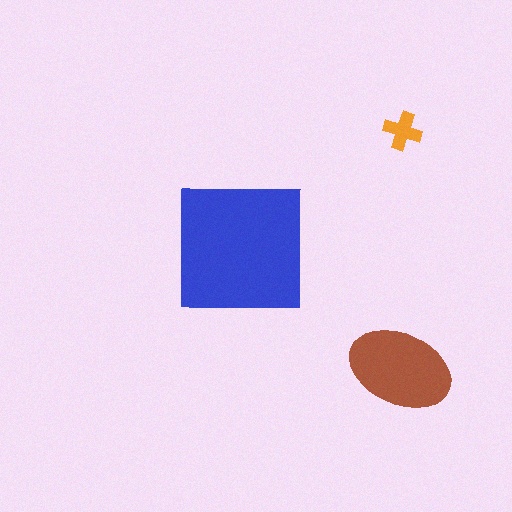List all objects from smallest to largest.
The orange cross, the brown ellipse, the blue square.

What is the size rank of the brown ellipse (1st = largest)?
2nd.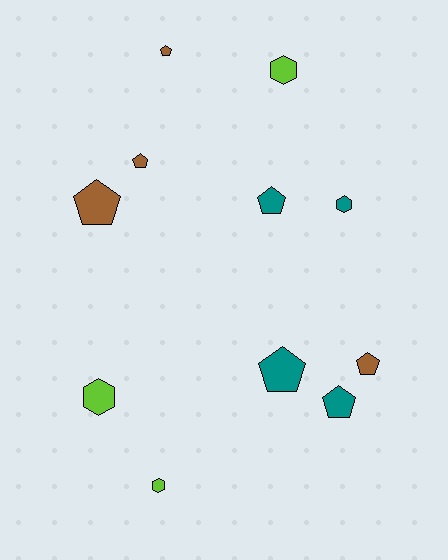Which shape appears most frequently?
Pentagon, with 7 objects.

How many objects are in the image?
There are 11 objects.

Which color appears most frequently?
Brown, with 4 objects.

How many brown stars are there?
There are no brown stars.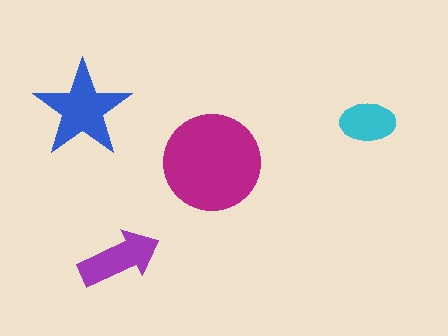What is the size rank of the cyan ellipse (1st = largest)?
4th.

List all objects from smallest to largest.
The cyan ellipse, the purple arrow, the blue star, the magenta circle.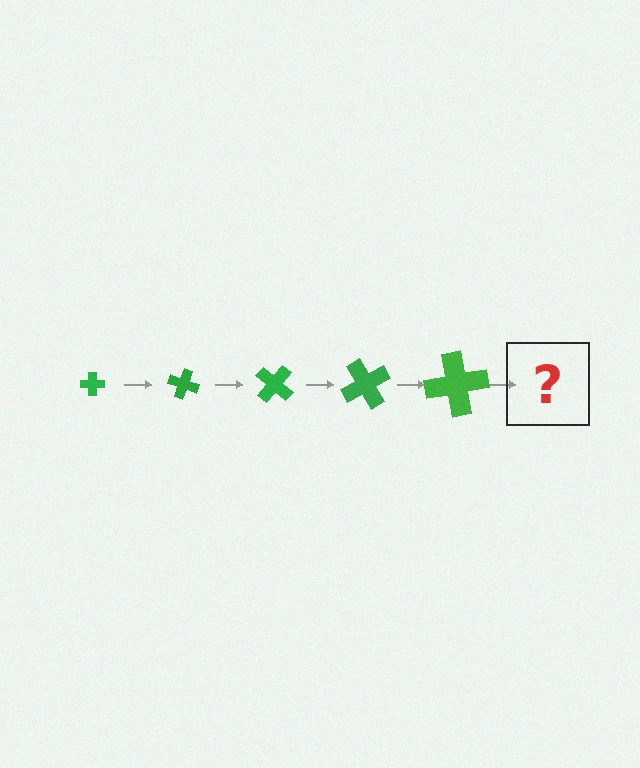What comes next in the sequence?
The next element should be a cross, larger than the previous one and rotated 100 degrees from the start.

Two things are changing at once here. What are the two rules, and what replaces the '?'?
The two rules are that the cross grows larger each step and it rotates 20 degrees each step. The '?' should be a cross, larger than the previous one and rotated 100 degrees from the start.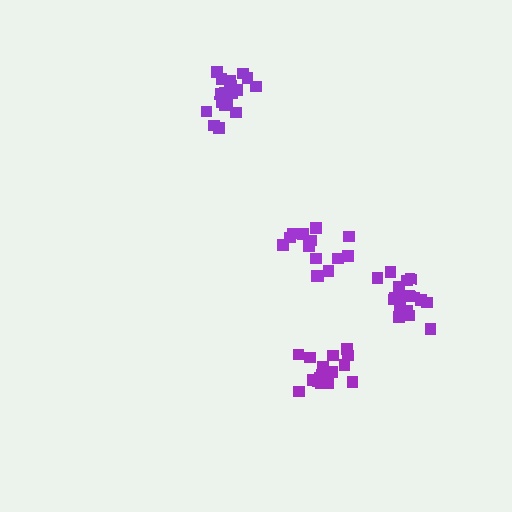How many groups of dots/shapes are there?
There are 4 groups.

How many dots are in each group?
Group 1: 18 dots, Group 2: 15 dots, Group 3: 18 dots, Group 4: 19 dots (70 total).